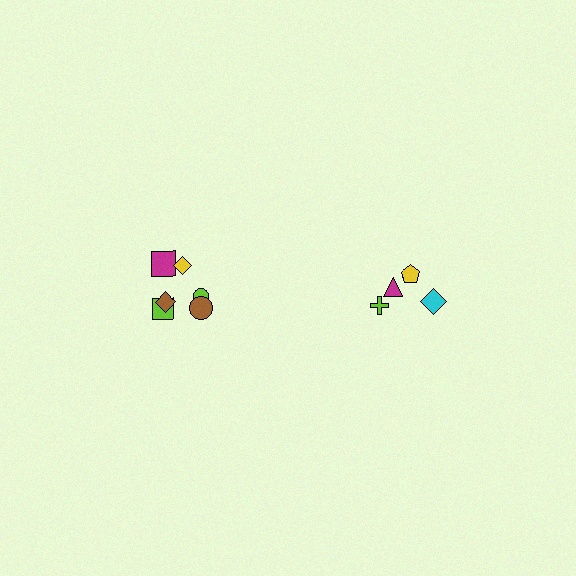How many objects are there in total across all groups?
There are 10 objects.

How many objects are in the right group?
There are 4 objects.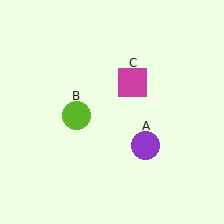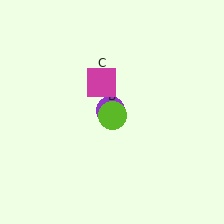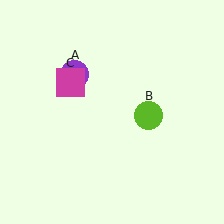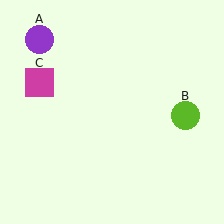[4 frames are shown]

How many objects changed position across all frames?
3 objects changed position: purple circle (object A), lime circle (object B), magenta square (object C).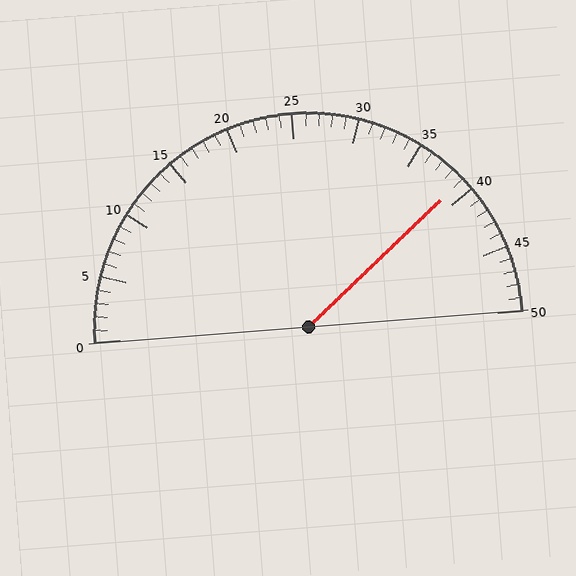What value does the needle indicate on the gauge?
The needle indicates approximately 39.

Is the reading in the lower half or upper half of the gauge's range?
The reading is in the upper half of the range (0 to 50).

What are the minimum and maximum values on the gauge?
The gauge ranges from 0 to 50.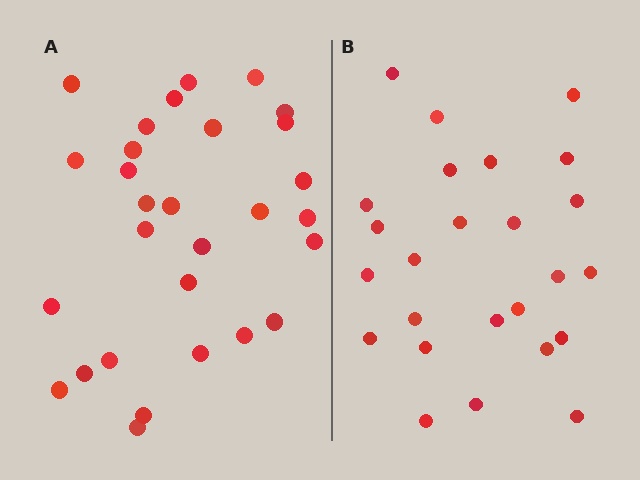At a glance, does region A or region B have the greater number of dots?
Region A (the left region) has more dots.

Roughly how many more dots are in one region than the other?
Region A has about 4 more dots than region B.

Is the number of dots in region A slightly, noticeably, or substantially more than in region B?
Region A has only slightly more — the two regions are fairly close. The ratio is roughly 1.2 to 1.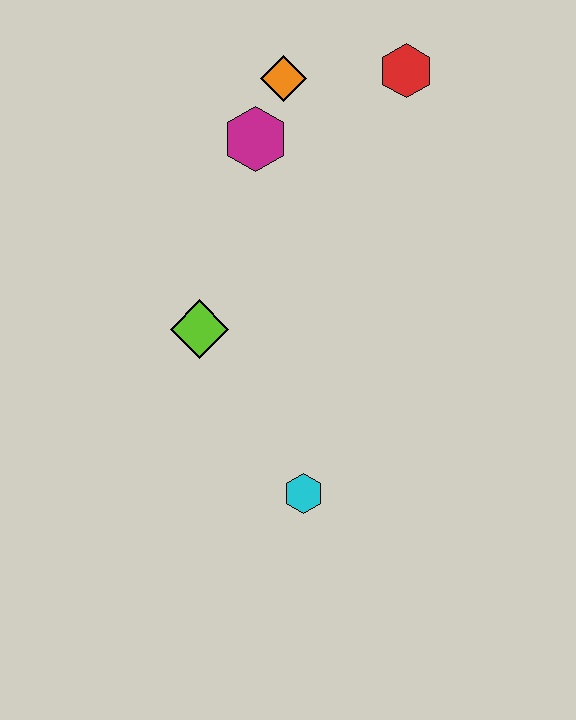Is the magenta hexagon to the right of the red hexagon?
No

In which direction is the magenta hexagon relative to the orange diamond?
The magenta hexagon is below the orange diamond.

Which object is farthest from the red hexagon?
The cyan hexagon is farthest from the red hexagon.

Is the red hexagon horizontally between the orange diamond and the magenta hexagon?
No